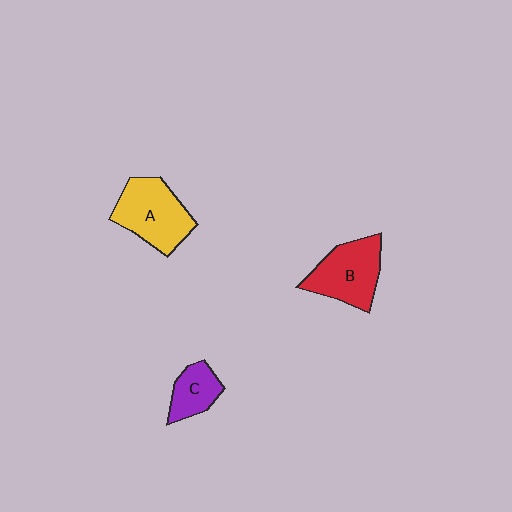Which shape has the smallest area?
Shape C (purple).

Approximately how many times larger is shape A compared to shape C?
Approximately 1.9 times.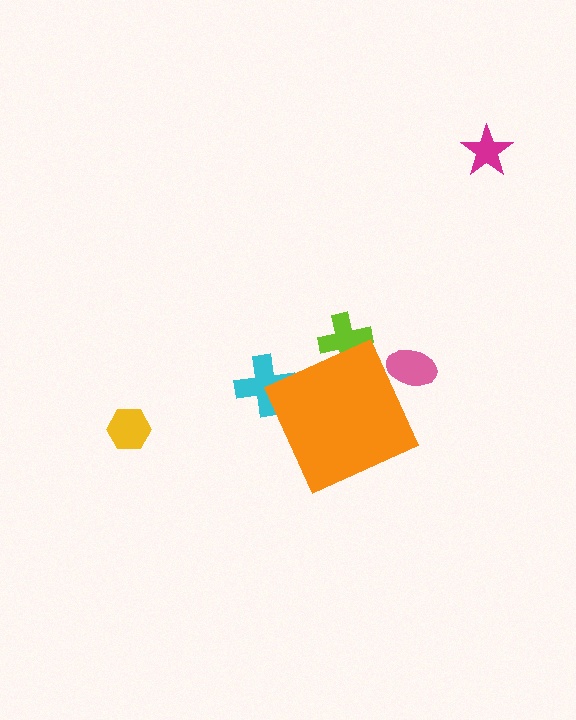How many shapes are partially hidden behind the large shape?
3 shapes are partially hidden.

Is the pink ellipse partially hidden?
Yes, the pink ellipse is partially hidden behind the orange diamond.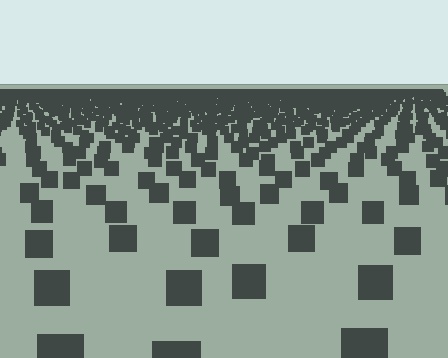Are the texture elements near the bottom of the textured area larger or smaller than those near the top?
Larger. Near the bottom, elements are closer to the viewer and appear at a bigger on-screen size.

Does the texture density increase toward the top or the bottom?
Density increases toward the top.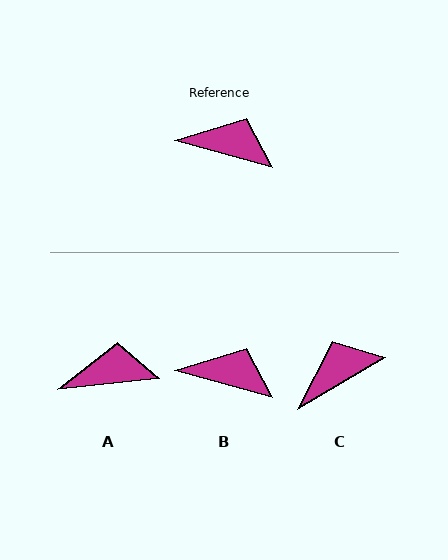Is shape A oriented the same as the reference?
No, it is off by about 21 degrees.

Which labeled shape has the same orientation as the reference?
B.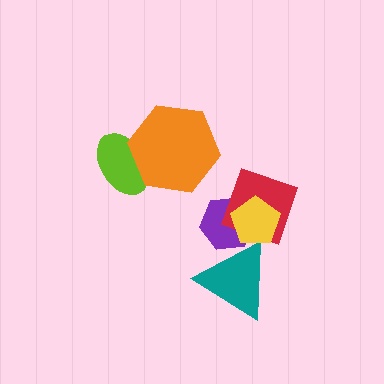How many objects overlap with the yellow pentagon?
3 objects overlap with the yellow pentagon.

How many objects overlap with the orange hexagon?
1 object overlaps with the orange hexagon.